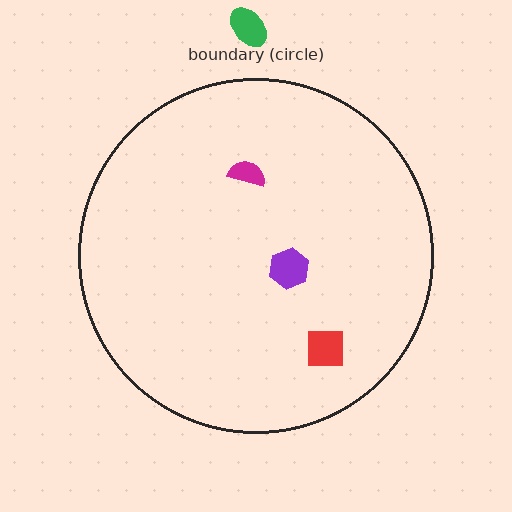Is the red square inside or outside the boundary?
Inside.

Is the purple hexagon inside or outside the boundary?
Inside.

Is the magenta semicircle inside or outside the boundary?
Inside.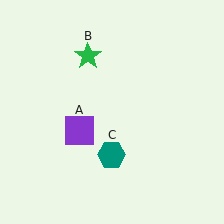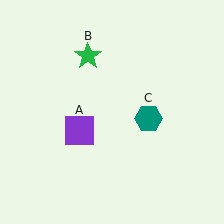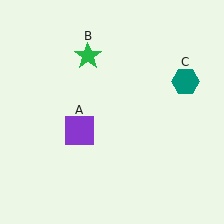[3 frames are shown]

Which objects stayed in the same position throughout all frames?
Purple square (object A) and green star (object B) remained stationary.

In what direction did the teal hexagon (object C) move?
The teal hexagon (object C) moved up and to the right.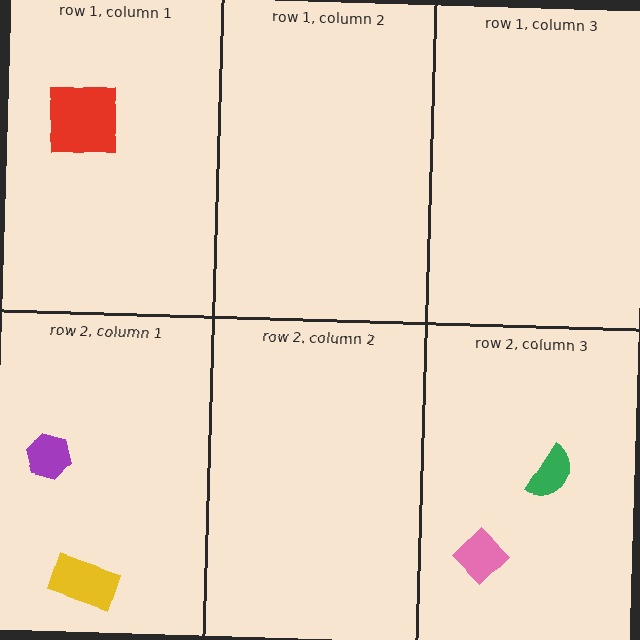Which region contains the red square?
The row 1, column 1 region.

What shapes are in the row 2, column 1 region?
The purple hexagon, the yellow rectangle.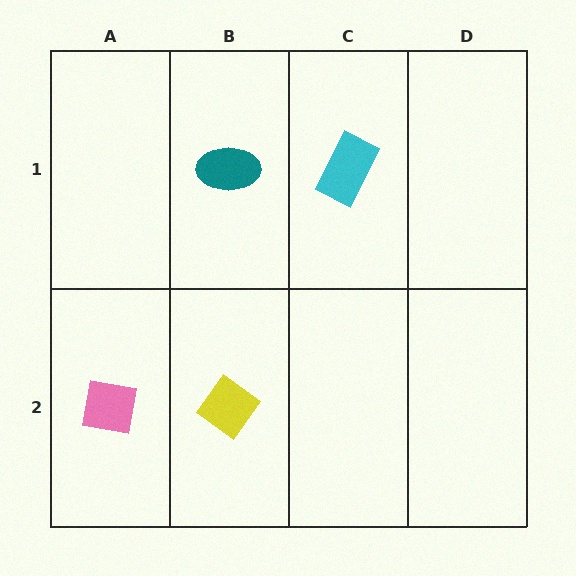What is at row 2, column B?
A yellow diamond.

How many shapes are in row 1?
2 shapes.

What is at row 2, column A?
A pink square.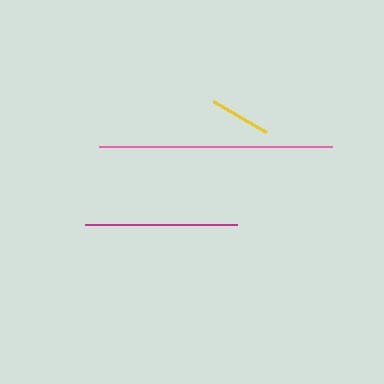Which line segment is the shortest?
The yellow line is the shortest at approximately 61 pixels.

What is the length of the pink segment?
The pink segment is approximately 233 pixels long.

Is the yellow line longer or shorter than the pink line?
The pink line is longer than the yellow line.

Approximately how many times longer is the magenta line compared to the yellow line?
The magenta line is approximately 2.5 times the length of the yellow line.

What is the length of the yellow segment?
The yellow segment is approximately 61 pixels long.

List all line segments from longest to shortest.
From longest to shortest: pink, magenta, yellow.